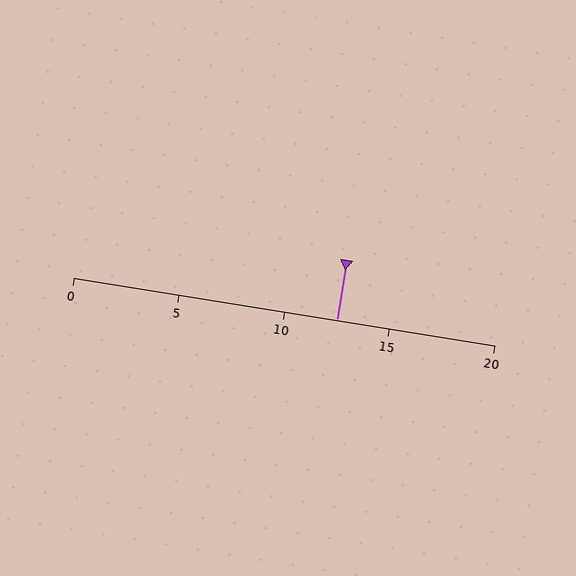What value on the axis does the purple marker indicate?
The marker indicates approximately 12.5.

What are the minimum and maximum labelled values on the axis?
The axis runs from 0 to 20.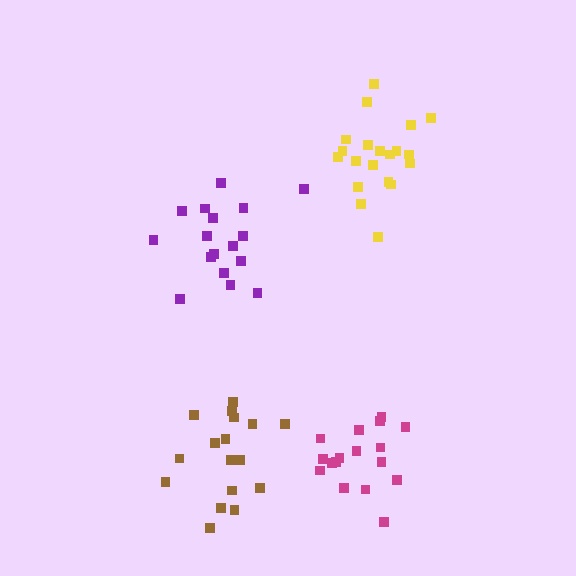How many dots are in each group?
Group 1: 17 dots, Group 2: 17 dots, Group 3: 17 dots, Group 4: 20 dots (71 total).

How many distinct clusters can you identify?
There are 4 distinct clusters.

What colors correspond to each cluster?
The clusters are colored: brown, magenta, purple, yellow.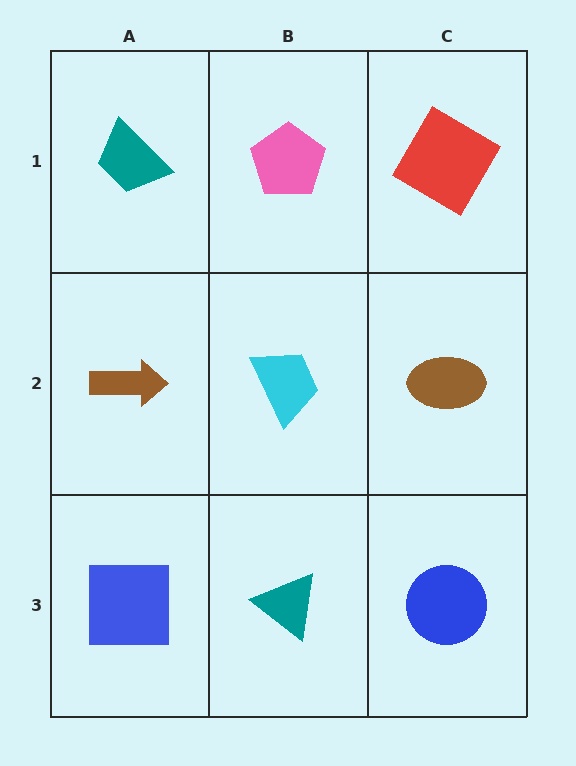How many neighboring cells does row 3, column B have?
3.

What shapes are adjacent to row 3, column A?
A brown arrow (row 2, column A), a teal triangle (row 3, column B).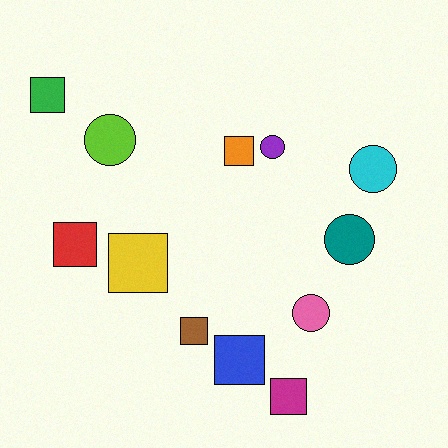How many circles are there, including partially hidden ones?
There are 5 circles.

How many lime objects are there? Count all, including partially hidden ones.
There is 1 lime object.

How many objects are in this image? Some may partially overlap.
There are 12 objects.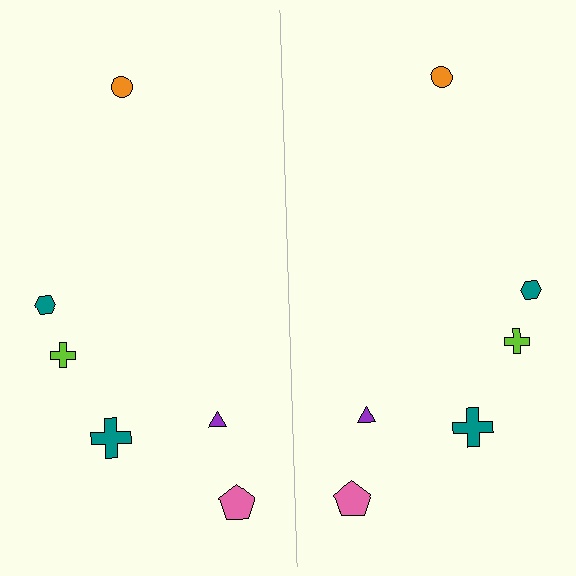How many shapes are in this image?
There are 12 shapes in this image.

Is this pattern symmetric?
Yes, this pattern has bilateral (reflection) symmetry.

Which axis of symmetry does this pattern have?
The pattern has a vertical axis of symmetry running through the center of the image.